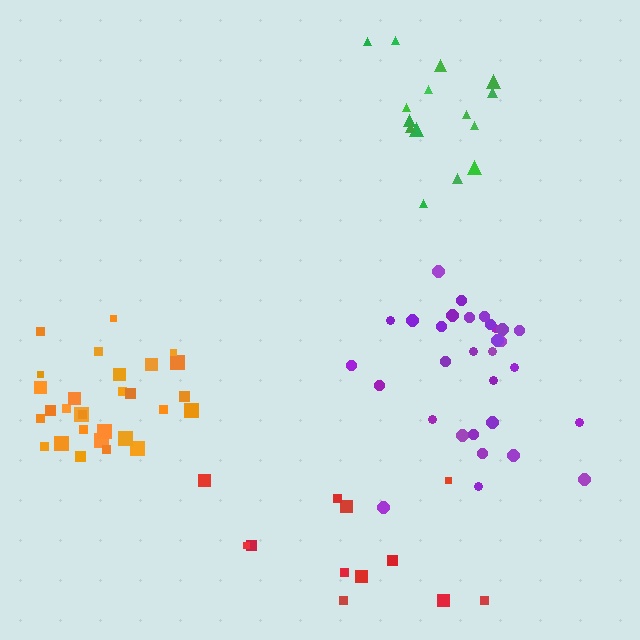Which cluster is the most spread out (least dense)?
Red.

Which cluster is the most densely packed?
Orange.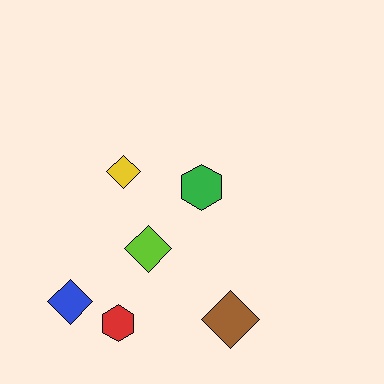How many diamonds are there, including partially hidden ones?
There are 4 diamonds.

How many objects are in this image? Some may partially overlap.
There are 6 objects.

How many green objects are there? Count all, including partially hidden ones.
There is 1 green object.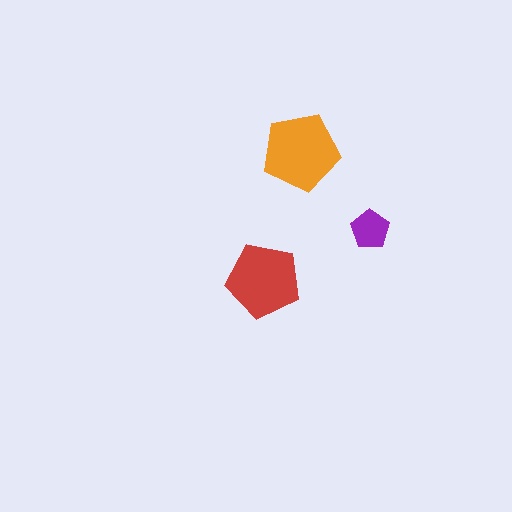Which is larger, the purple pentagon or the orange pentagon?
The orange one.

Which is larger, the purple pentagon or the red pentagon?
The red one.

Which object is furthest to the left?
The red pentagon is leftmost.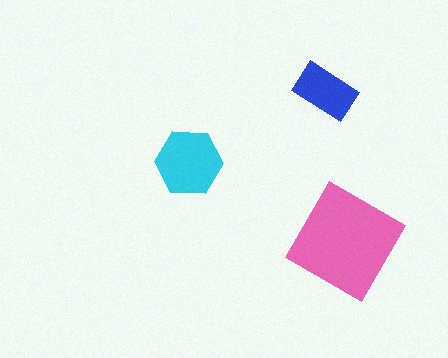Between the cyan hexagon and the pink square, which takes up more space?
The pink square.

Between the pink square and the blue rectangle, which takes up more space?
The pink square.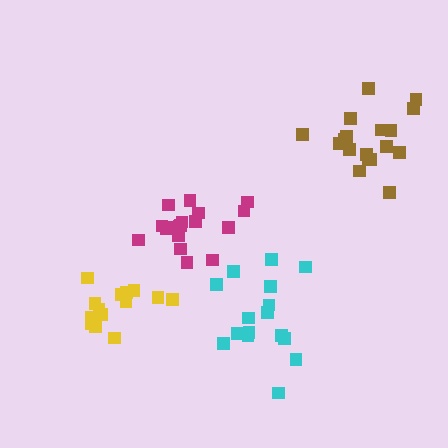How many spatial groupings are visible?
There are 4 spatial groupings.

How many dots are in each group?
Group 1: 14 dots, Group 2: 16 dots, Group 3: 18 dots, Group 4: 18 dots (66 total).